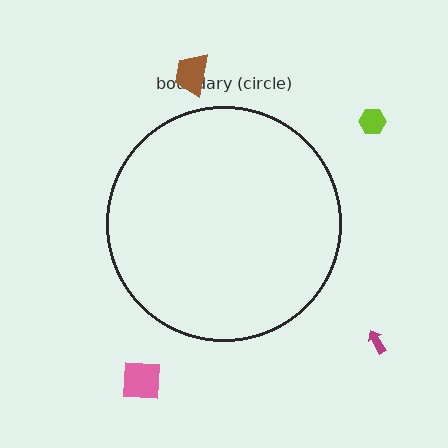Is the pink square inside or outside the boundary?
Outside.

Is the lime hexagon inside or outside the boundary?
Outside.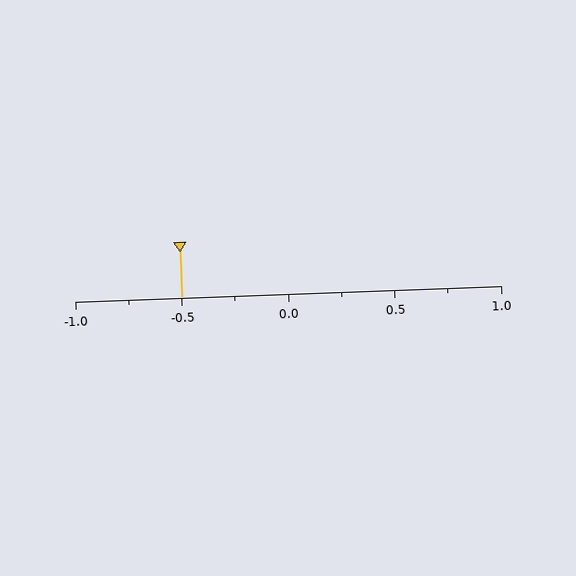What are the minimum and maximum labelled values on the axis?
The axis runs from -1.0 to 1.0.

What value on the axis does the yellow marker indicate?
The marker indicates approximately -0.5.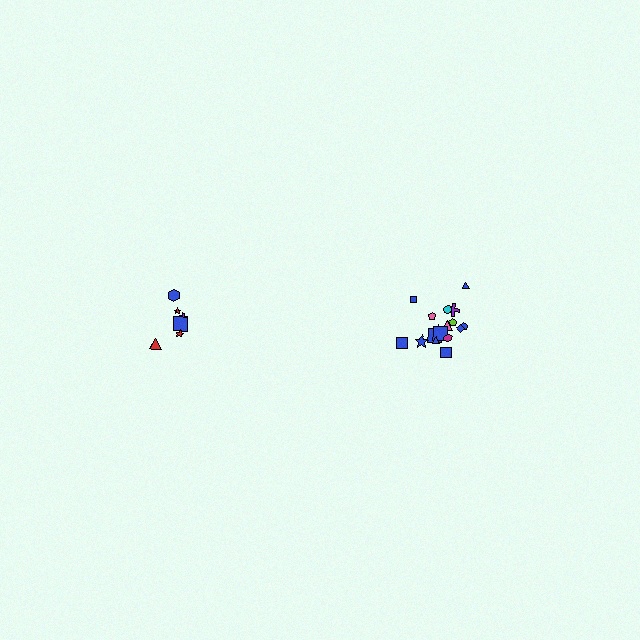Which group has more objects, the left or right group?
The right group.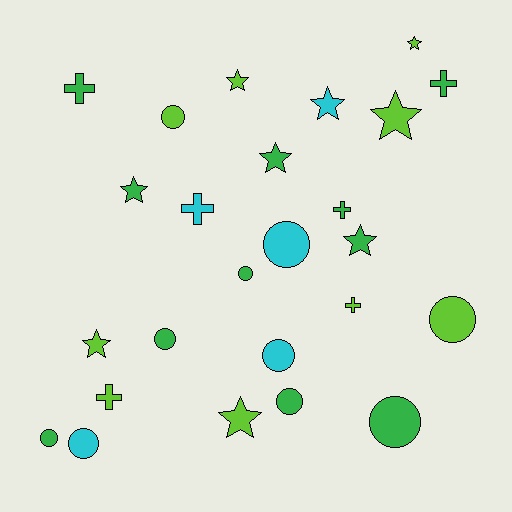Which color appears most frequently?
Green, with 11 objects.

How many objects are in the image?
There are 25 objects.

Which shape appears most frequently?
Circle, with 10 objects.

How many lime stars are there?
There are 5 lime stars.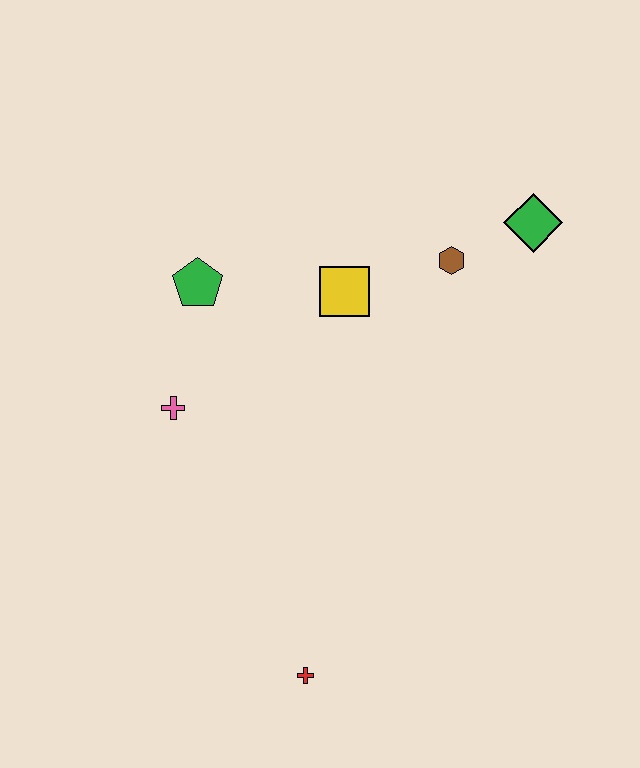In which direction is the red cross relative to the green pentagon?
The red cross is below the green pentagon.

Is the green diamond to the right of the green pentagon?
Yes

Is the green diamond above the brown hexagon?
Yes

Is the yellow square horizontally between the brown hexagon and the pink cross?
Yes